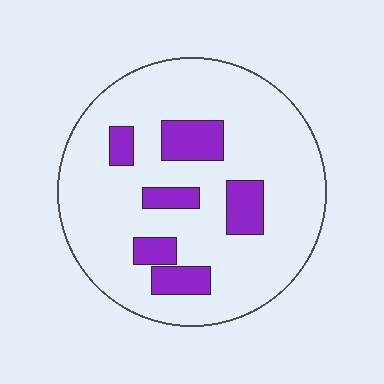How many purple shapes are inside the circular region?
6.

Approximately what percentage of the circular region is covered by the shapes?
Approximately 15%.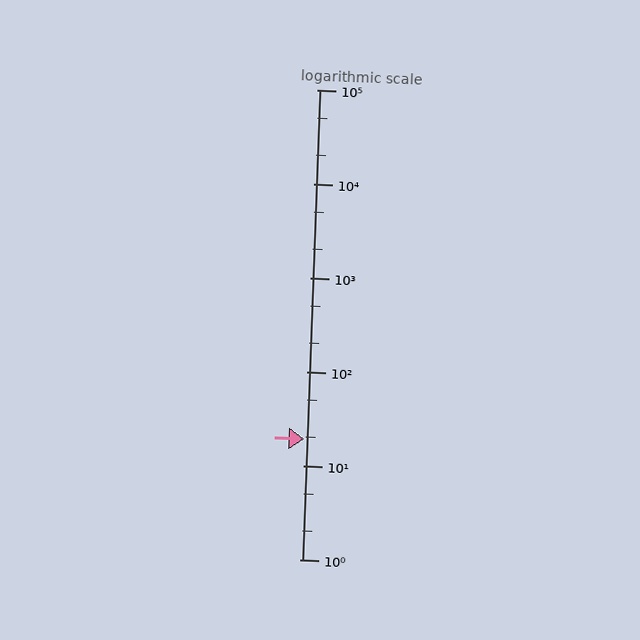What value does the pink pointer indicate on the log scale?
The pointer indicates approximately 19.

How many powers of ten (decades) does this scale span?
The scale spans 5 decades, from 1 to 100000.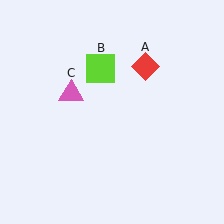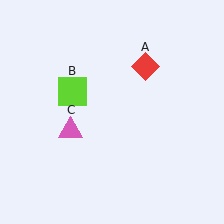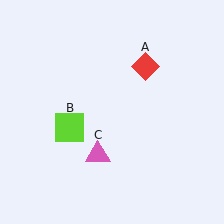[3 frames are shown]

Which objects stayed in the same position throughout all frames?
Red diamond (object A) remained stationary.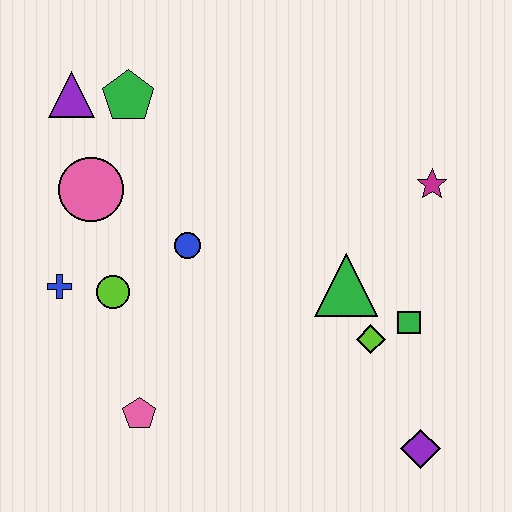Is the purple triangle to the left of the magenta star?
Yes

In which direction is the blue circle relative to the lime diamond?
The blue circle is to the left of the lime diamond.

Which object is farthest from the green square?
The purple triangle is farthest from the green square.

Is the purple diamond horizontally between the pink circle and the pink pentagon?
No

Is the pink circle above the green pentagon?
No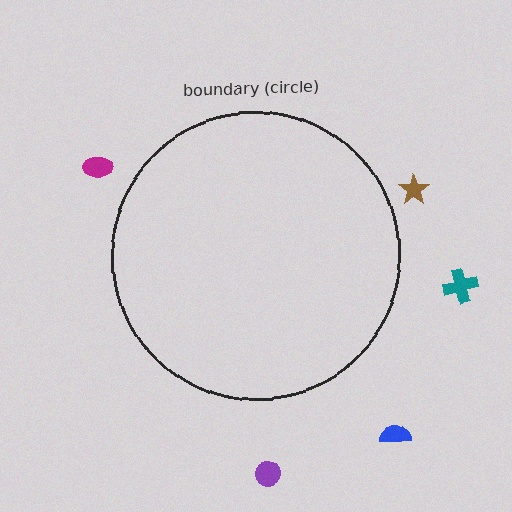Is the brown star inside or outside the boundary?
Outside.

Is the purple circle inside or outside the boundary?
Outside.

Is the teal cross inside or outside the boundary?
Outside.